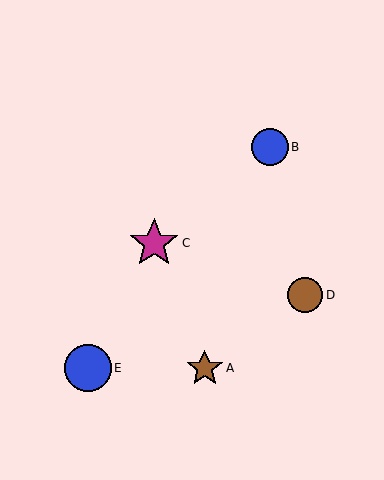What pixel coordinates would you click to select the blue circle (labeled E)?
Click at (88, 368) to select the blue circle E.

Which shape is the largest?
The magenta star (labeled C) is the largest.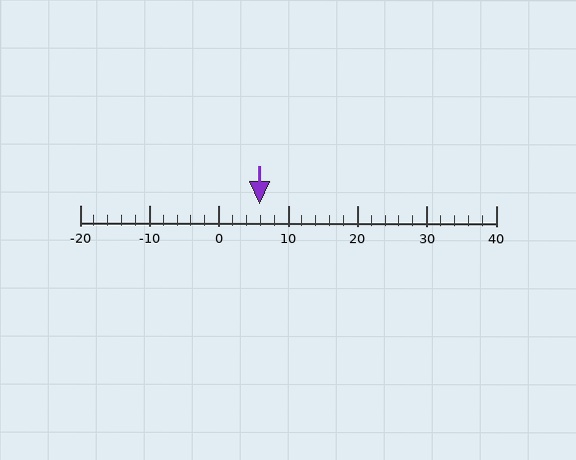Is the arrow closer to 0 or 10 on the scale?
The arrow is closer to 10.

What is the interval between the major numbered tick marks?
The major tick marks are spaced 10 units apart.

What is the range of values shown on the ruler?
The ruler shows values from -20 to 40.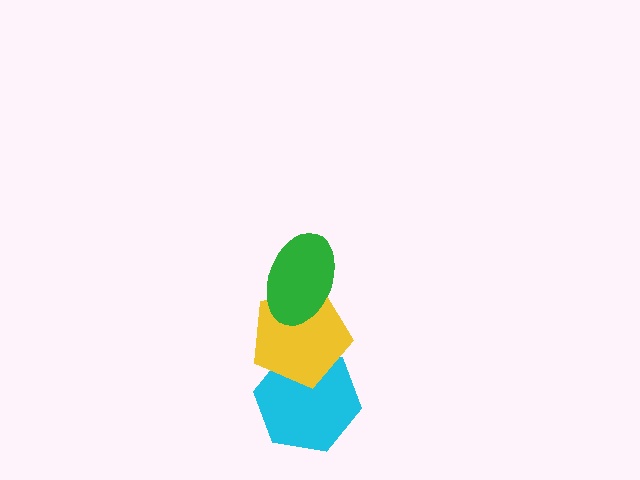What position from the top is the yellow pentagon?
The yellow pentagon is 2nd from the top.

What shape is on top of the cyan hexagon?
The yellow pentagon is on top of the cyan hexagon.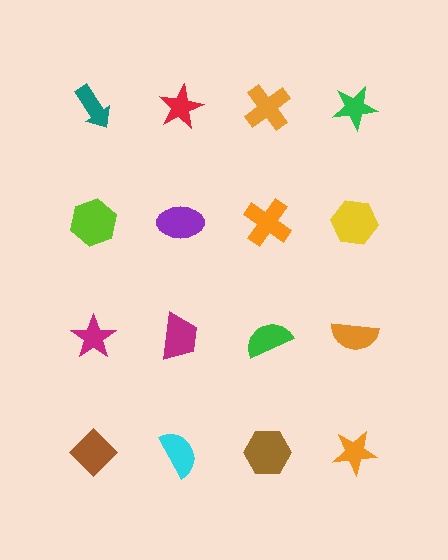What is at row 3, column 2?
A magenta trapezoid.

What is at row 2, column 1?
A lime hexagon.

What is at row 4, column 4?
An orange star.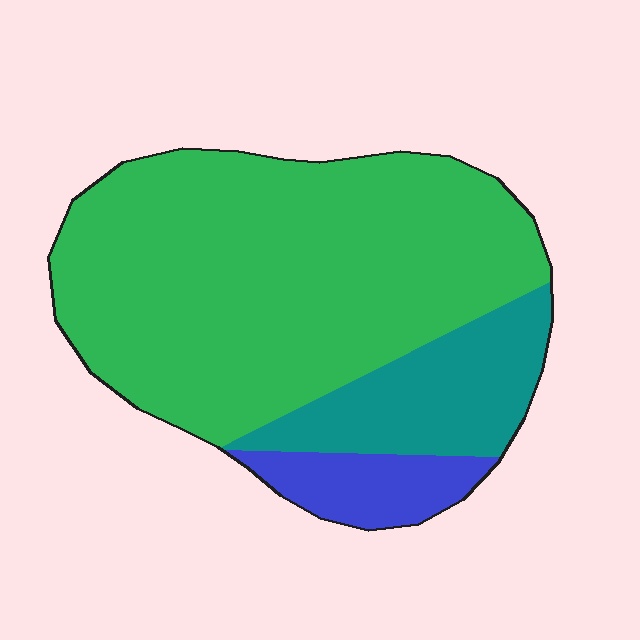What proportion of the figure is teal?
Teal covers 19% of the figure.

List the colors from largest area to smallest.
From largest to smallest: green, teal, blue.